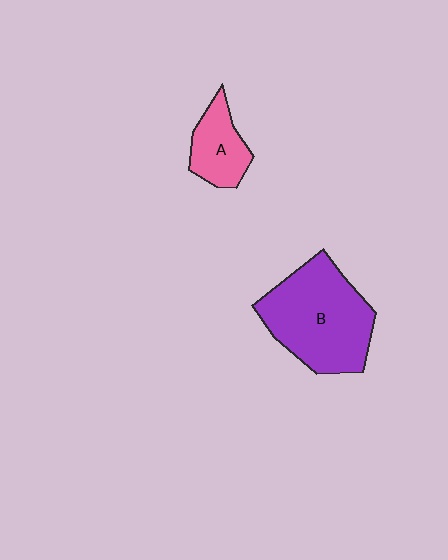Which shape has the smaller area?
Shape A (pink).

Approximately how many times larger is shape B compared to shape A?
Approximately 2.4 times.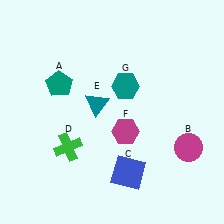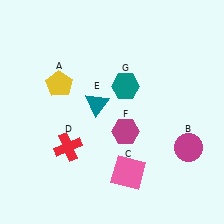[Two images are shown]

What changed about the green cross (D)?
In Image 1, D is green. In Image 2, it changed to red.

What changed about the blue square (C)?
In Image 1, C is blue. In Image 2, it changed to pink.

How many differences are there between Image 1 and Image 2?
There are 3 differences between the two images.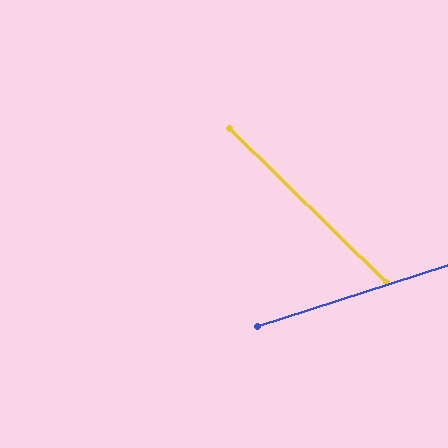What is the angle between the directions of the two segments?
Approximately 62 degrees.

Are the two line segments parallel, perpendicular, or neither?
Neither parallel nor perpendicular — they differ by about 62°.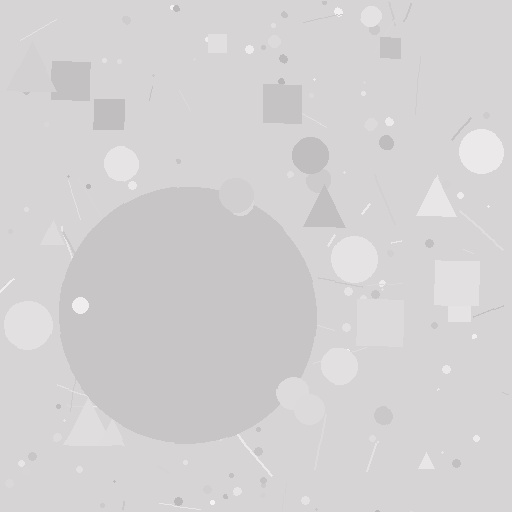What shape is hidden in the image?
A circle is hidden in the image.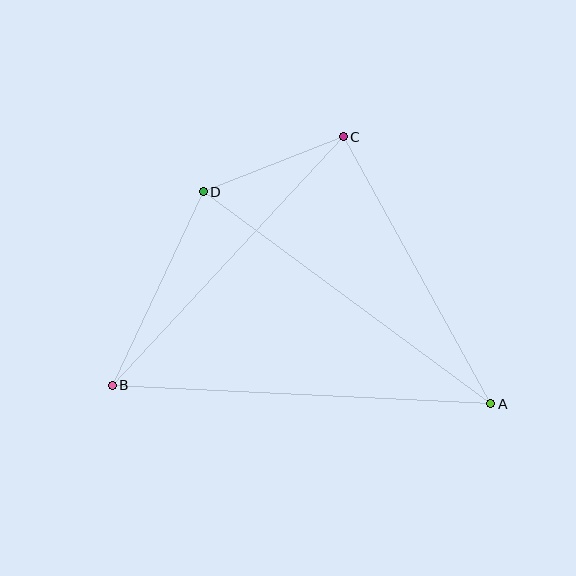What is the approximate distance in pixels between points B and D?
The distance between B and D is approximately 214 pixels.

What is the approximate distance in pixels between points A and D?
The distance between A and D is approximately 357 pixels.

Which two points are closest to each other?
Points C and D are closest to each other.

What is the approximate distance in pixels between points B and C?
The distance between B and C is approximately 339 pixels.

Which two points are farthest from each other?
Points A and B are farthest from each other.